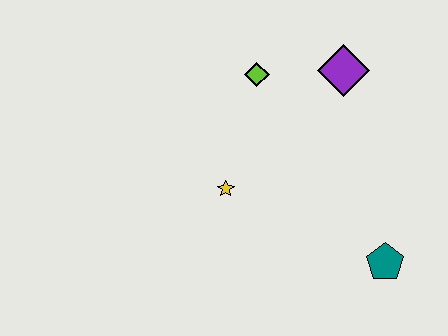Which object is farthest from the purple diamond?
The teal pentagon is farthest from the purple diamond.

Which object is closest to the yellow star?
The lime diamond is closest to the yellow star.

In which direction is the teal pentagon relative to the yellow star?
The teal pentagon is to the right of the yellow star.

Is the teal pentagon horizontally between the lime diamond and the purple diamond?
No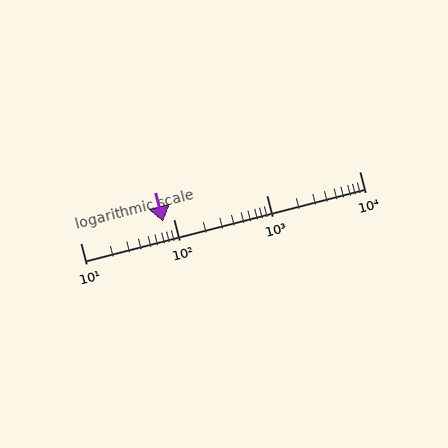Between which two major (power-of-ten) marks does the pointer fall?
The pointer is between 10 and 100.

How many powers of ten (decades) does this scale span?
The scale spans 3 decades, from 10 to 10000.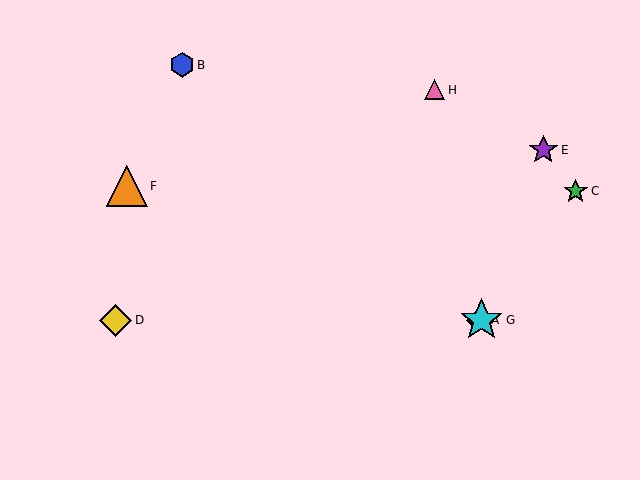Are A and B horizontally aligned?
No, A is at y≈320 and B is at y≈65.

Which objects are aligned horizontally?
Objects A, D, G are aligned horizontally.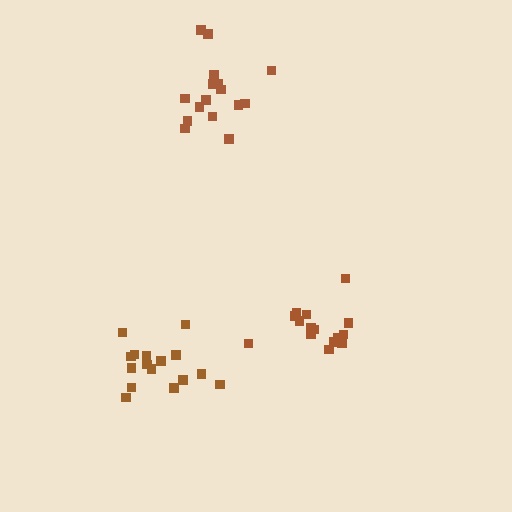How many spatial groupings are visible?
There are 3 spatial groupings.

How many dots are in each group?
Group 1: 16 dots, Group 2: 16 dots, Group 3: 15 dots (47 total).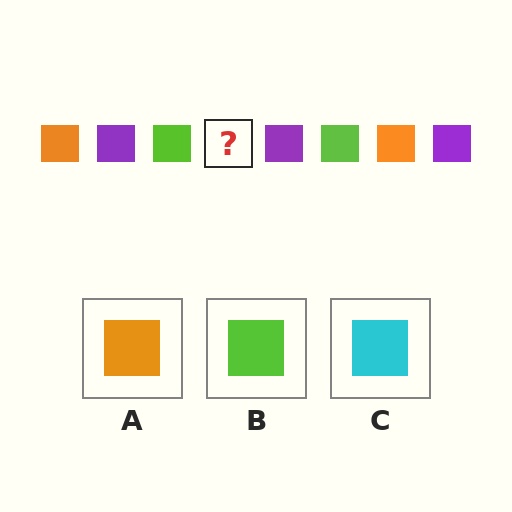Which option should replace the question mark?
Option A.